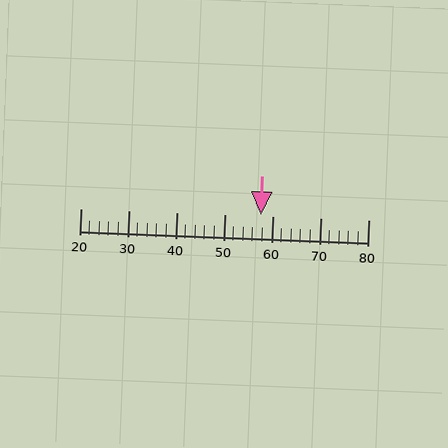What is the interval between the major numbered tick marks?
The major tick marks are spaced 10 units apart.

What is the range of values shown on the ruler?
The ruler shows values from 20 to 80.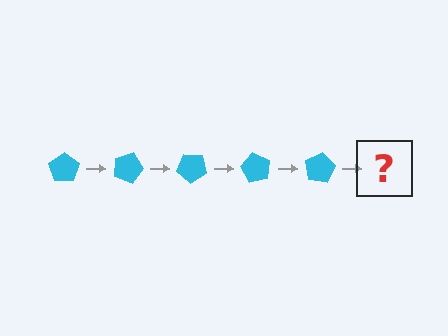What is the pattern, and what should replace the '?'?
The pattern is that the pentagon rotates 20 degrees each step. The '?' should be a cyan pentagon rotated 100 degrees.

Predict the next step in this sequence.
The next step is a cyan pentagon rotated 100 degrees.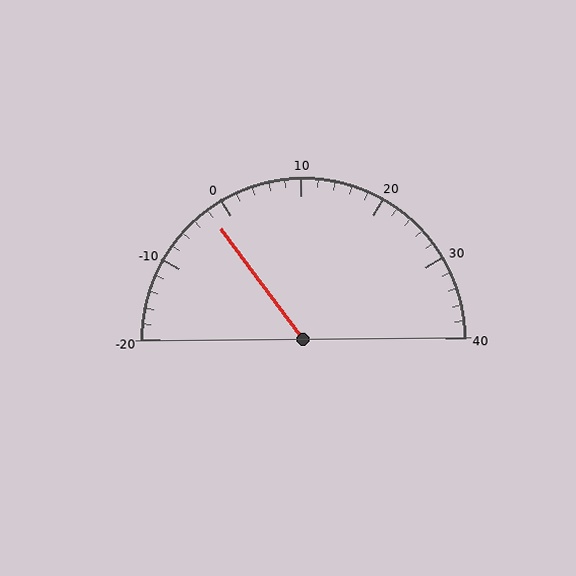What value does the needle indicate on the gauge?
The needle indicates approximately -2.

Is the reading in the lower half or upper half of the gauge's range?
The reading is in the lower half of the range (-20 to 40).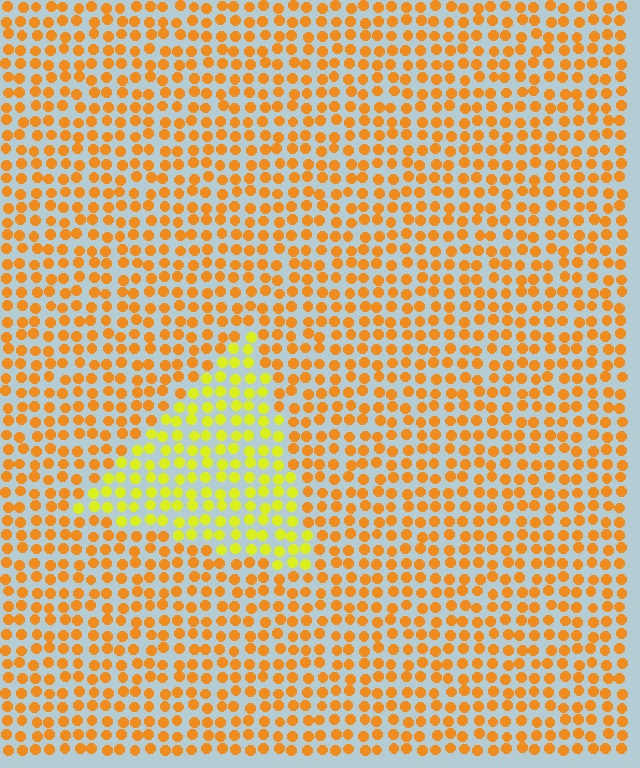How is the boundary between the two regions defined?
The boundary is defined purely by a slight shift in hue (about 35 degrees). Spacing, size, and orientation are identical on both sides.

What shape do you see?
I see a triangle.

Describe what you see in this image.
The image is filled with small orange elements in a uniform arrangement. A triangle-shaped region is visible where the elements are tinted to a slightly different hue, forming a subtle color boundary.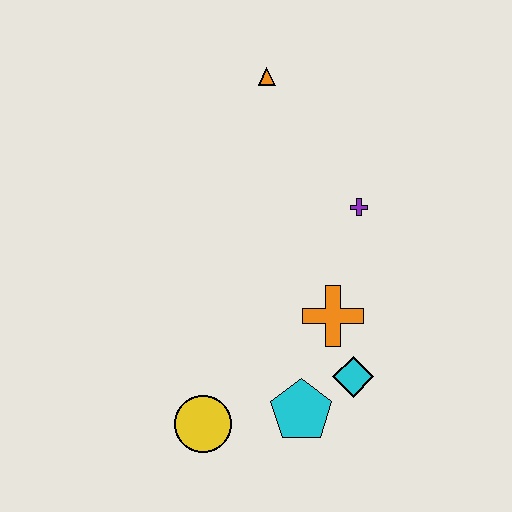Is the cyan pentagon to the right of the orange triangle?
Yes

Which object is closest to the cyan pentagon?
The cyan diamond is closest to the cyan pentagon.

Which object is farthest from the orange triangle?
The yellow circle is farthest from the orange triangle.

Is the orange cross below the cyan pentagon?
No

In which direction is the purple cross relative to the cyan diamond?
The purple cross is above the cyan diamond.